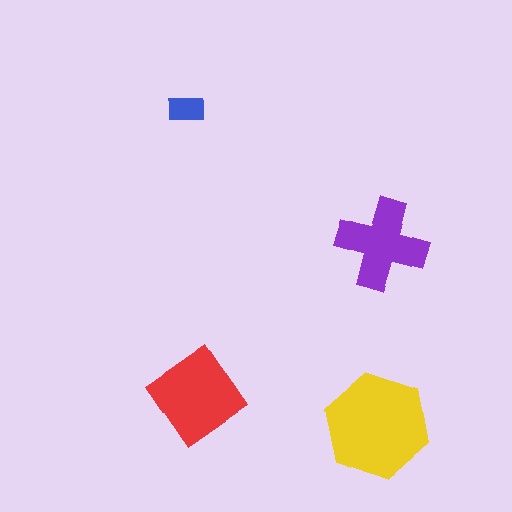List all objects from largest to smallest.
The yellow hexagon, the red diamond, the purple cross, the blue rectangle.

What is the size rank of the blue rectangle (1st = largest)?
4th.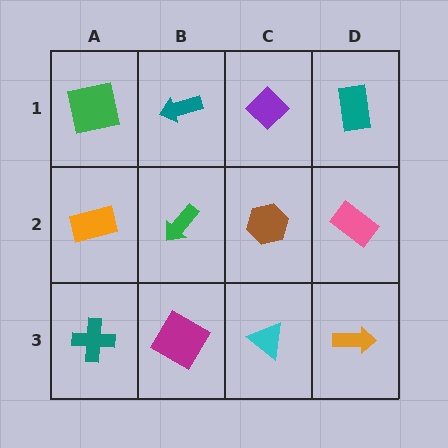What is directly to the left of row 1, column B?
A green square.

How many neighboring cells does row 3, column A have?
2.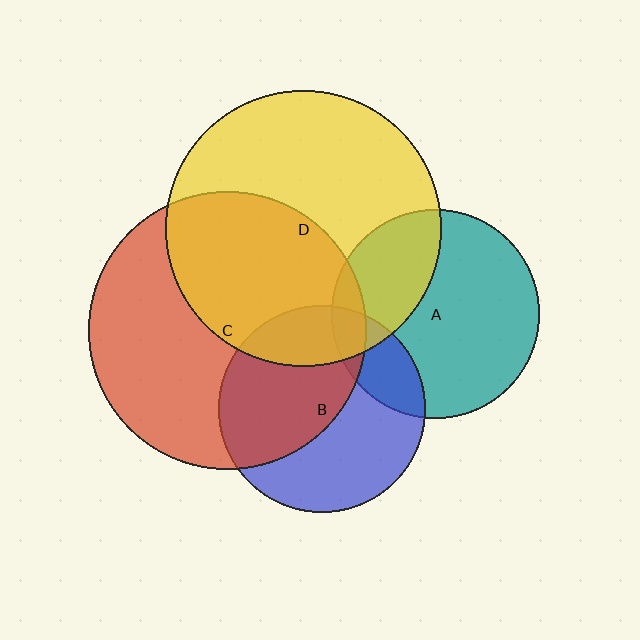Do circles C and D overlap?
Yes.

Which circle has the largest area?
Circle C (red).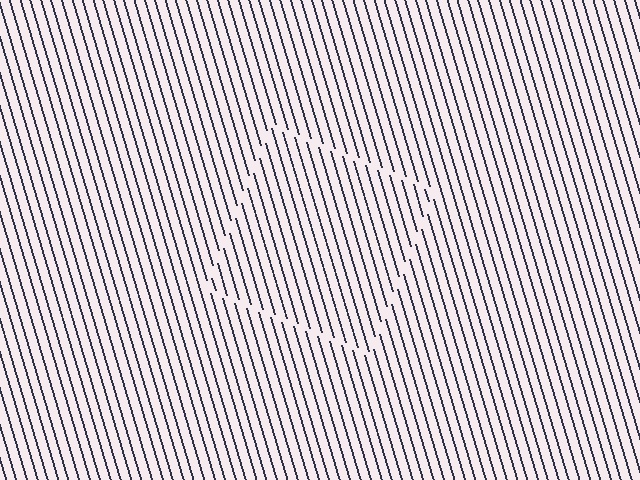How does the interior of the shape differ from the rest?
The interior of the shape contains the same grating, shifted by half a period — the contour is defined by the phase discontinuity where line-ends from the inner and outer gratings abut.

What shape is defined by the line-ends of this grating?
An illusory square. The interior of the shape contains the same grating, shifted by half a period — the contour is defined by the phase discontinuity where line-ends from the inner and outer gratings abut.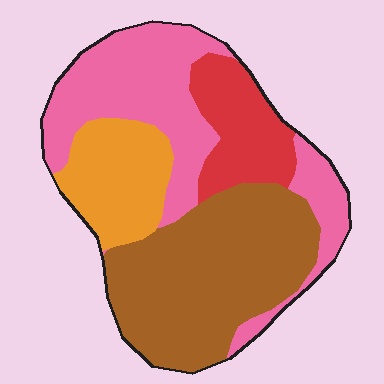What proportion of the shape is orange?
Orange takes up about one sixth (1/6) of the shape.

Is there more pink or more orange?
Pink.